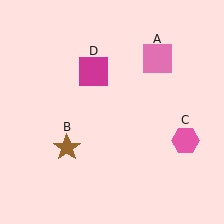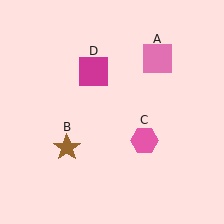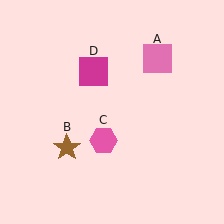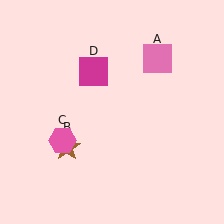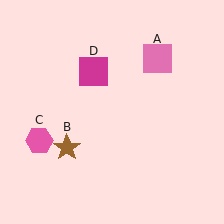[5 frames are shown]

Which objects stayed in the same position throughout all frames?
Pink square (object A) and brown star (object B) and magenta square (object D) remained stationary.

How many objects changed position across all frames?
1 object changed position: pink hexagon (object C).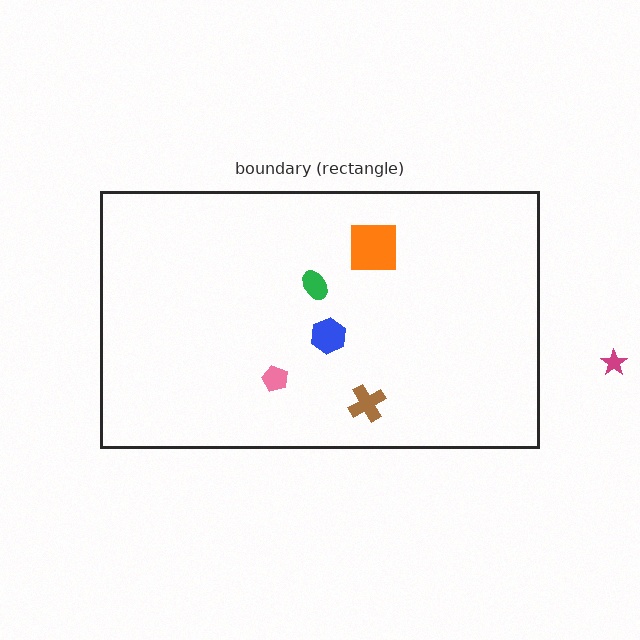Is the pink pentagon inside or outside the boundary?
Inside.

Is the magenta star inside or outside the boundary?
Outside.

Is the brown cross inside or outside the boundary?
Inside.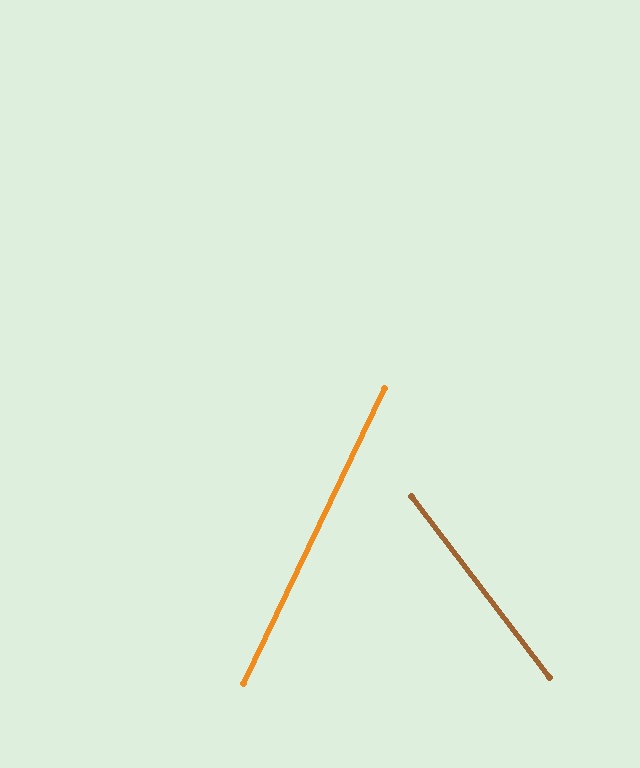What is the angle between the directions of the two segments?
Approximately 63 degrees.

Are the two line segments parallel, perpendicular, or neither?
Neither parallel nor perpendicular — they differ by about 63°.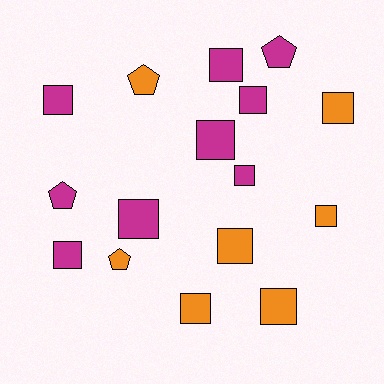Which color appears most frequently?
Magenta, with 9 objects.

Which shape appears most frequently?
Square, with 12 objects.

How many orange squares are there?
There are 5 orange squares.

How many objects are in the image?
There are 16 objects.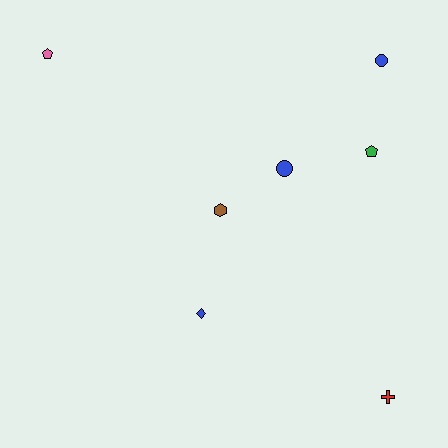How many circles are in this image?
There are 2 circles.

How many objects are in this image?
There are 7 objects.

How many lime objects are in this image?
There are no lime objects.